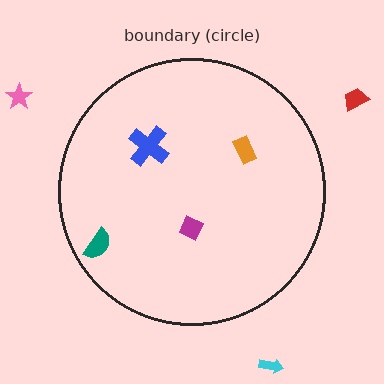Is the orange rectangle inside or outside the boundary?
Inside.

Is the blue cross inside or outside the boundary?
Inside.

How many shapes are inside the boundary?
4 inside, 3 outside.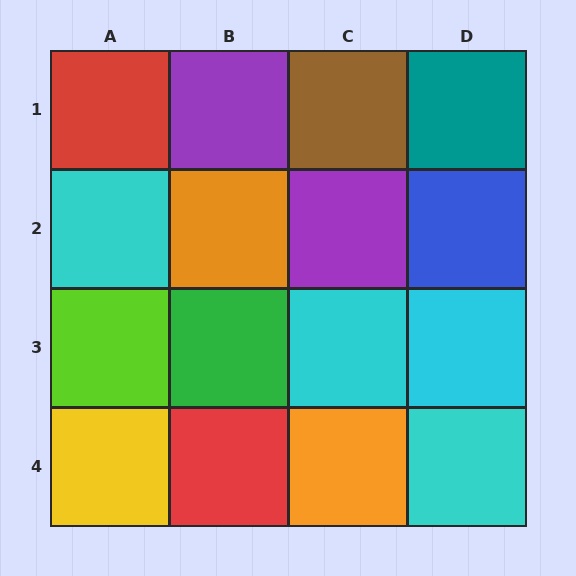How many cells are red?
2 cells are red.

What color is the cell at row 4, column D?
Cyan.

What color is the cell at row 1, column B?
Purple.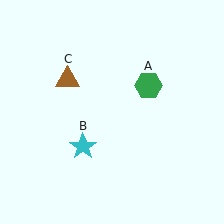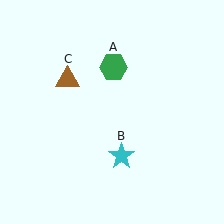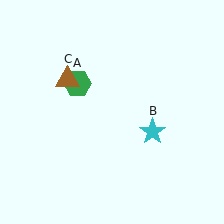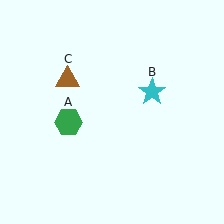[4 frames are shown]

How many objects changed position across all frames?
2 objects changed position: green hexagon (object A), cyan star (object B).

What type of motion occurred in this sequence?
The green hexagon (object A), cyan star (object B) rotated counterclockwise around the center of the scene.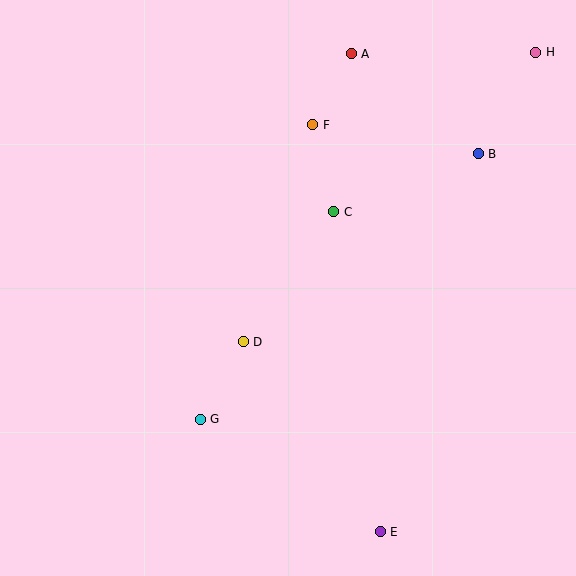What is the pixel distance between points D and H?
The distance between D and H is 412 pixels.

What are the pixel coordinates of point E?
Point E is at (380, 532).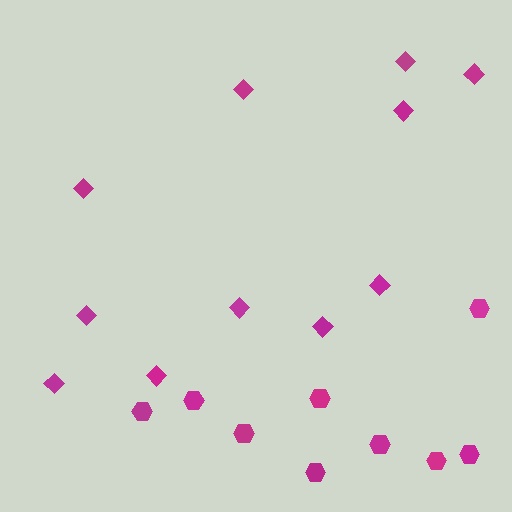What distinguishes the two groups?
There are 2 groups: one group of diamonds (11) and one group of hexagons (9).